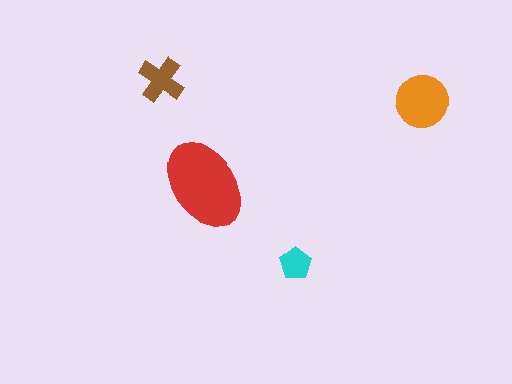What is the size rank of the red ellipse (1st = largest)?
1st.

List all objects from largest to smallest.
The red ellipse, the orange circle, the brown cross, the cyan pentagon.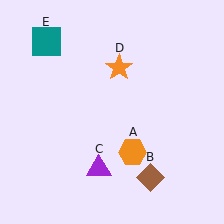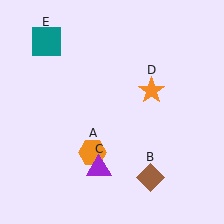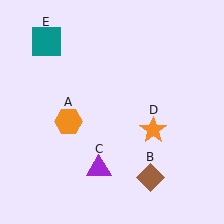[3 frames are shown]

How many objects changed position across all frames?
2 objects changed position: orange hexagon (object A), orange star (object D).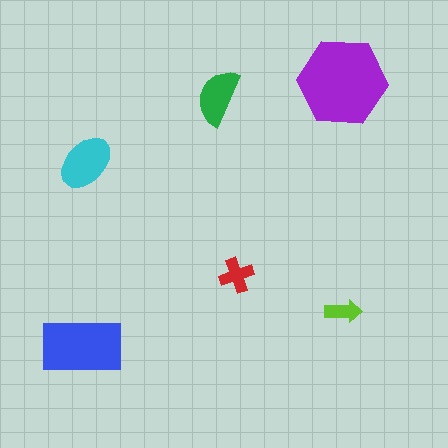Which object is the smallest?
The lime arrow.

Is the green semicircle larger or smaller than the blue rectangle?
Smaller.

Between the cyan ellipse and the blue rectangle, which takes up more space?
The blue rectangle.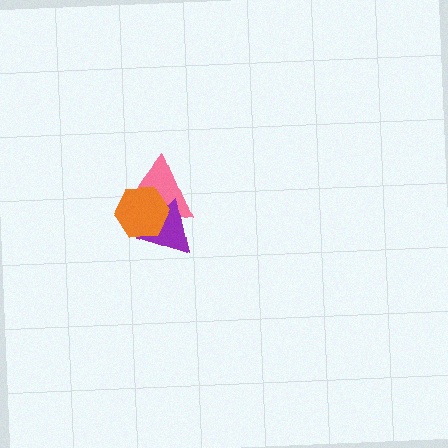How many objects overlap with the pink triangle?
2 objects overlap with the pink triangle.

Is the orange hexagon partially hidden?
No, no other shape covers it.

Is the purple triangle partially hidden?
Yes, it is partially covered by another shape.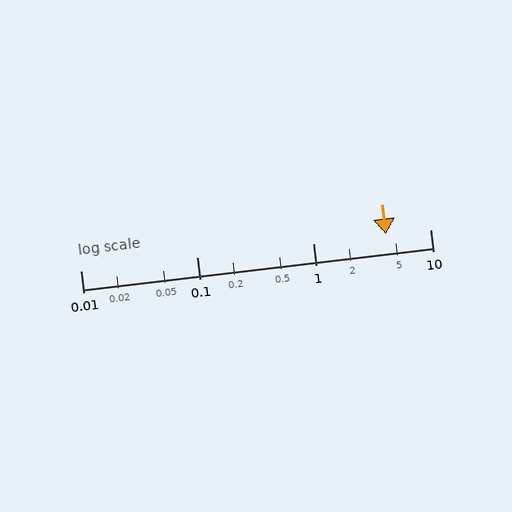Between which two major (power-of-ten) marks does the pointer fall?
The pointer is between 1 and 10.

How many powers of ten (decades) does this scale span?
The scale spans 3 decades, from 0.01 to 10.